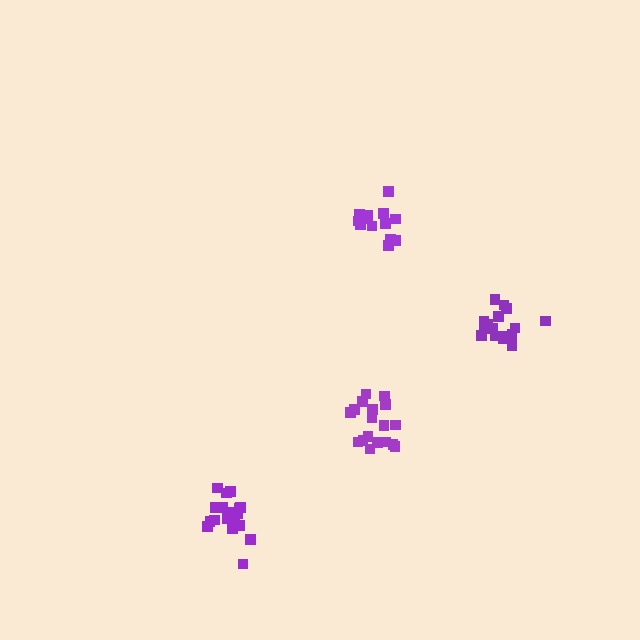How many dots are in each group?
Group 1: 14 dots, Group 2: 18 dots, Group 3: 18 dots, Group 4: 16 dots (66 total).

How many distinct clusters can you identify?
There are 4 distinct clusters.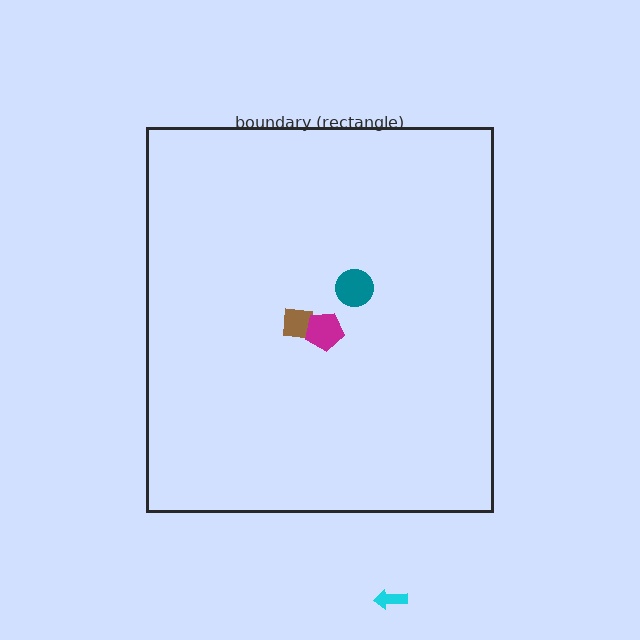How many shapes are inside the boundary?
3 inside, 1 outside.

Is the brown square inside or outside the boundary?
Inside.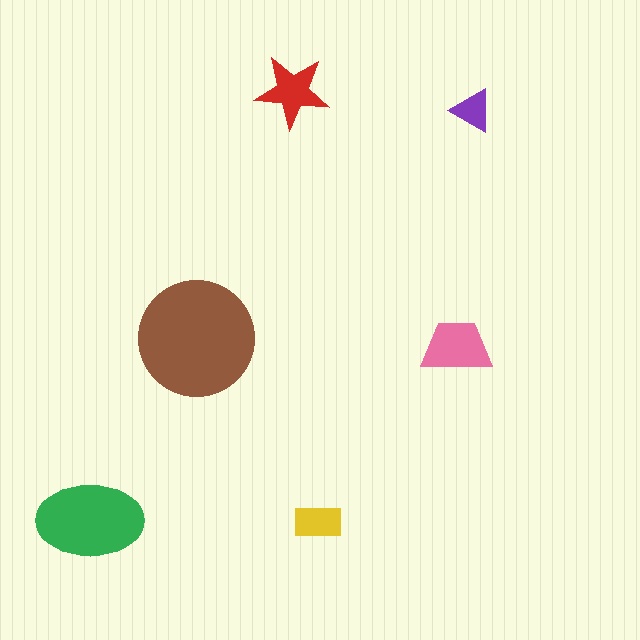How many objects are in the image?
There are 6 objects in the image.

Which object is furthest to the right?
The purple triangle is rightmost.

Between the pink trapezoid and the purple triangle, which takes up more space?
The pink trapezoid.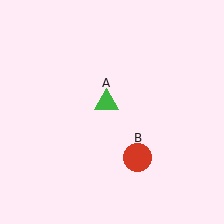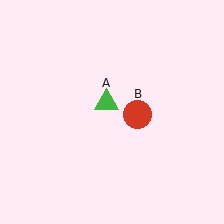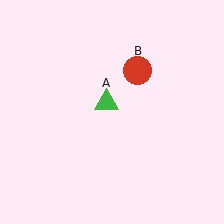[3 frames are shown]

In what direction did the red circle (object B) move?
The red circle (object B) moved up.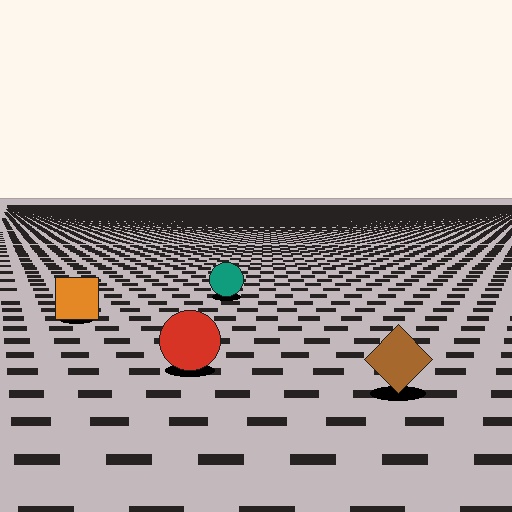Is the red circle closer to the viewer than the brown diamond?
No. The brown diamond is closer — you can tell from the texture gradient: the ground texture is coarser near it.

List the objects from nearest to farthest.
From nearest to farthest: the brown diamond, the red circle, the orange square, the teal circle.